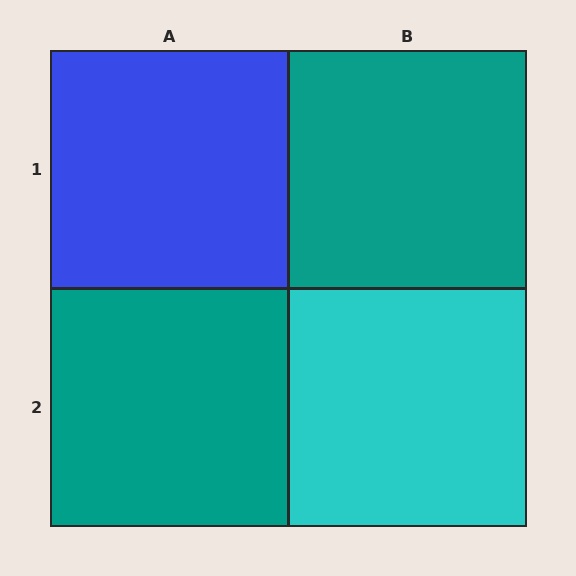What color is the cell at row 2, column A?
Teal.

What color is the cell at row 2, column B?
Cyan.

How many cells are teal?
2 cells are teal.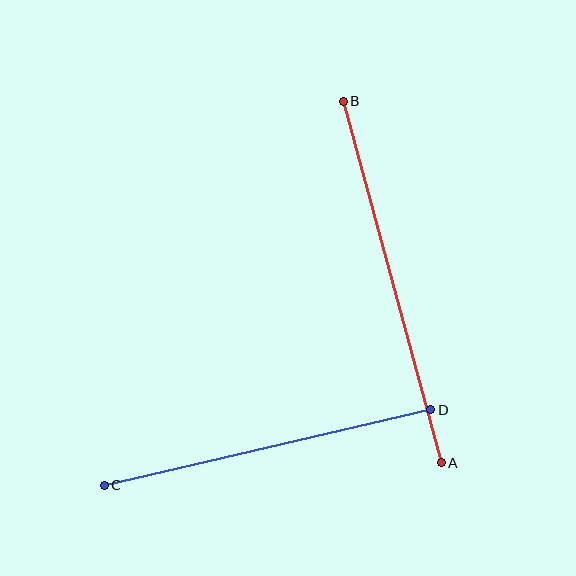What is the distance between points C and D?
The distance is approximately 335 pixels.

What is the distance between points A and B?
The distance is approximately 375 pixels.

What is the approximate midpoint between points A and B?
The midpoint is at approximately (392, 282) pixels.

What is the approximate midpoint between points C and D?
The midpoint is at approximately (268, 448) pixels.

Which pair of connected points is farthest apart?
Points A and B are farthest apart.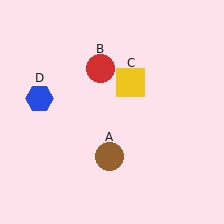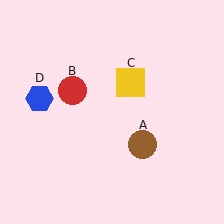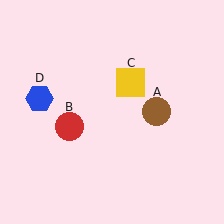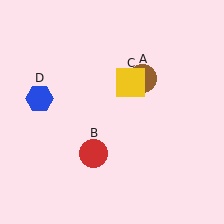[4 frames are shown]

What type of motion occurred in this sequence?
The brown circle (object A), red circle (object B) rotated counterclockwise around the center of the scene.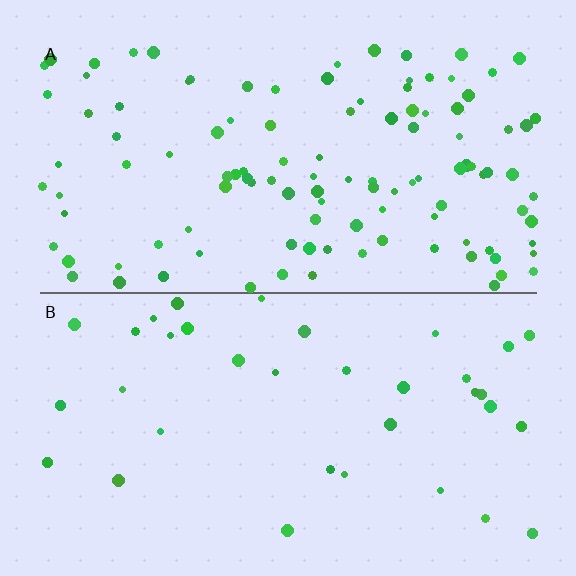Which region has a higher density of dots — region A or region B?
A (the top).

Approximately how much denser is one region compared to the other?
Approximately 3.1× — region A over region B.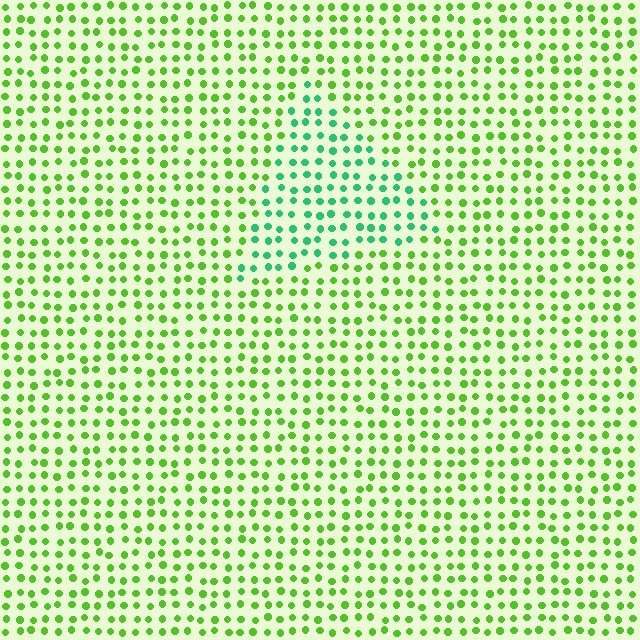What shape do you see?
I see a triangle.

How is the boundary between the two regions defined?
The boundary is defined purely by a slight shift in hue (about 44 degrees). Spacing, size, and orientation are identical on both sides.